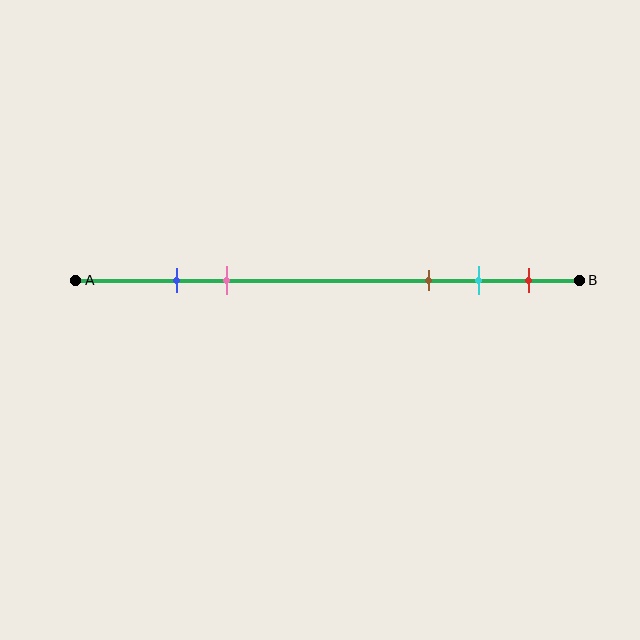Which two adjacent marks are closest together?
The blue and pink marks are the closest adjacent pair.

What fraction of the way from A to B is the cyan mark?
The cyan mark is approximately 80% (0.8) of the way from A to B.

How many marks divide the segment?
There are 5 marks dividing the segment.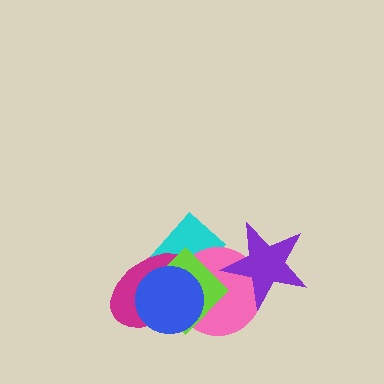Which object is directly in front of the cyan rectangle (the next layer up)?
The magenta ellipse is directly in front of the cyan rectangle.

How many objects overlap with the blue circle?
4 objects overlap with the blue circle.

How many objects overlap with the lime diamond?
4 objects overlap with the lime diamond.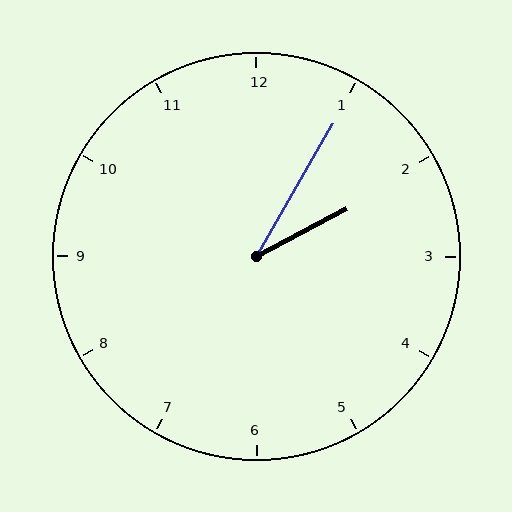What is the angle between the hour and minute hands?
Approximately 32 degrees.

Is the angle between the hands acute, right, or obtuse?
It is acute.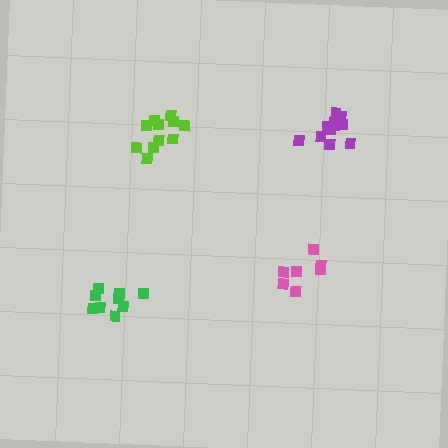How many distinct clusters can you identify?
There are 4 distinct clusters.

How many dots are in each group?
Group 1: 11 dots, Group 2: 7 dots, Group 3: 11 dots, Group 4: 9 dots (38 total).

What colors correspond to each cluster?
The clusters are colored: purple, pink, lime, green.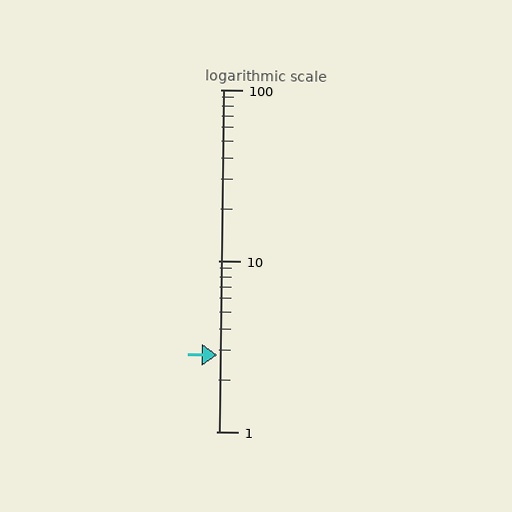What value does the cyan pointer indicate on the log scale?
The pointer indicates approximately 2.8.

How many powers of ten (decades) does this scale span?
The scale spans 2 decades, from 1 to 100.